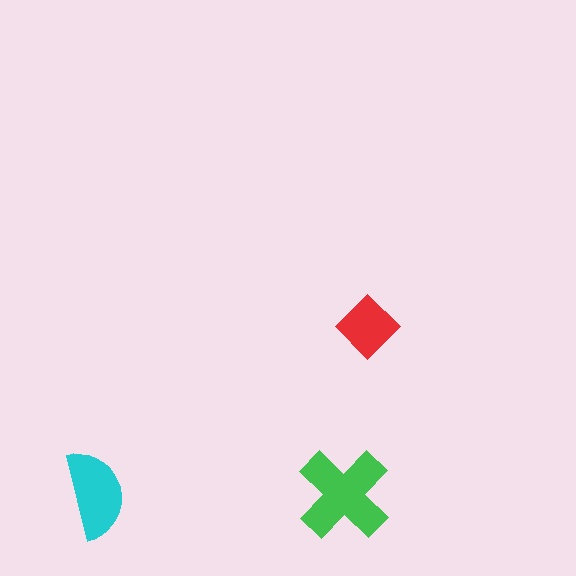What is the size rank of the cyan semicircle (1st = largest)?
2nd.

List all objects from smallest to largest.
The red diamond, the cyan semicircle, the green cross.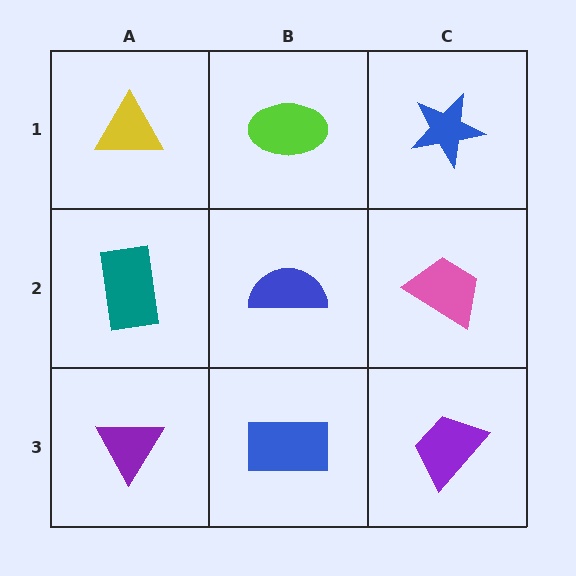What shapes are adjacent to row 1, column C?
A pink trapezoid (row 2, column C), a lime ellipse (row 1, column B).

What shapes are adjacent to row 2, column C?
A blue star (row 1, column C), a purple trapezoid (row 3, column C), a blue semicircle (row 2, column B).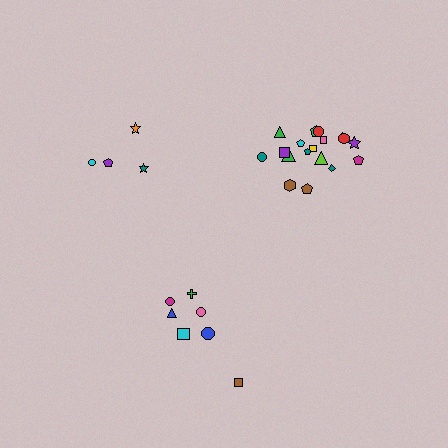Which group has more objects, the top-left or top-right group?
The top-right group.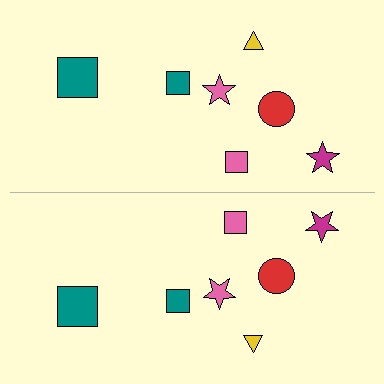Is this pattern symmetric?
Yes, this pattern has bilateral (reflection) symmetry.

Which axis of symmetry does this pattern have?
The pattern has a horizontal axis of symmetry running through the center of the image.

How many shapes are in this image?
There are 14 shapes in this image.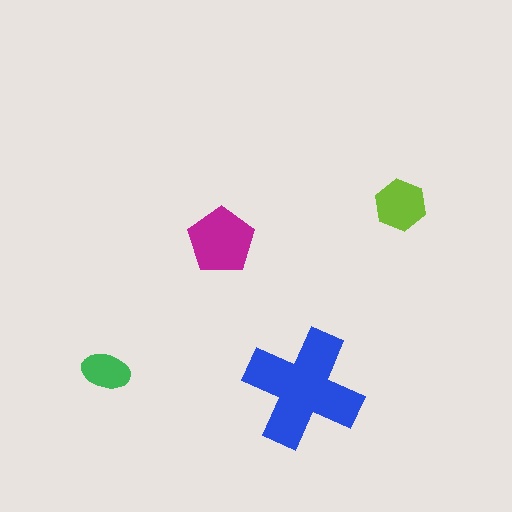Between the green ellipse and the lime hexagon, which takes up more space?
The lime hexagon.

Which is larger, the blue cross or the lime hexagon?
The blue cross.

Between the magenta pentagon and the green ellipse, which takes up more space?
The magenta pentagon.